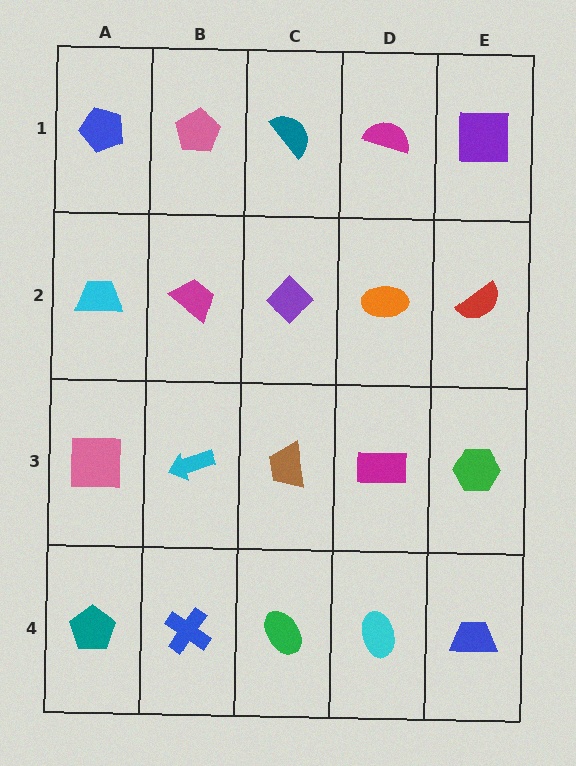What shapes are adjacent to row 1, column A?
A cyan trapezoid (row 2, column A), a pink pentagon (row 1, column B).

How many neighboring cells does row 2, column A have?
3.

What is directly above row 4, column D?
A magenta rectangle.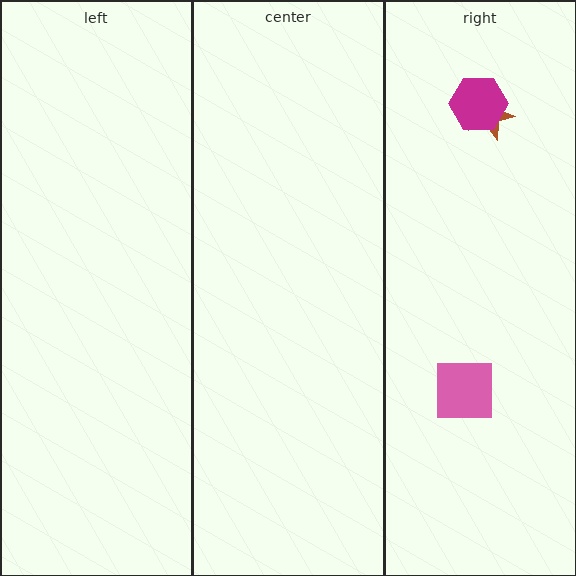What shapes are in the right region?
The pink square, the brown star, the magenta hexagon.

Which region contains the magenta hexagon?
The right region.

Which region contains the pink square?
The right region.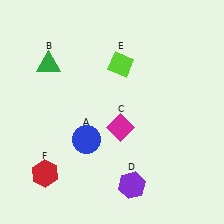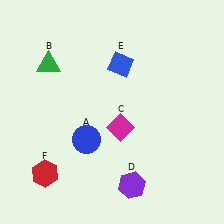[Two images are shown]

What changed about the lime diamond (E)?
In Image 1, E is lime. In Image 2, it changed to blue.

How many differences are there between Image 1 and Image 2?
There is 1 difference between the two images.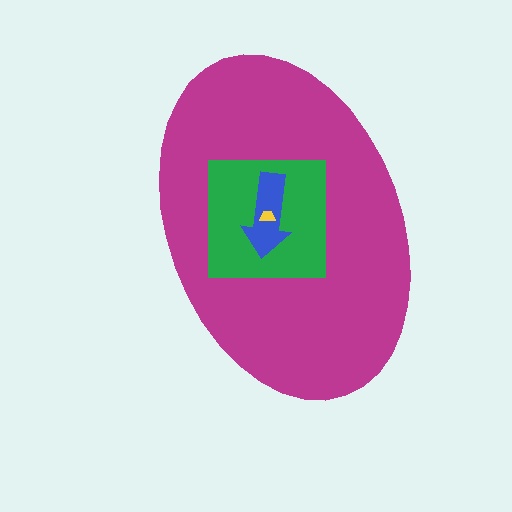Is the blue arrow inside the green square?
Yes.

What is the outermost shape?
The magenta ellipse.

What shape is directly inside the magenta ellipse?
The green square.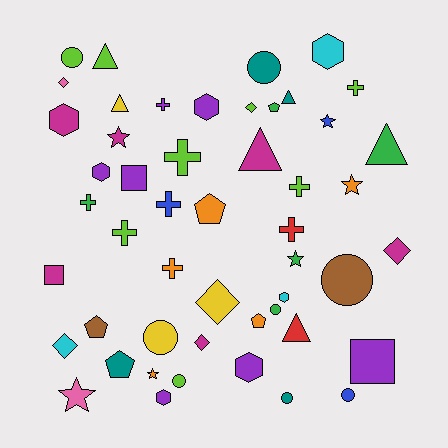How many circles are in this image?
There are 8 circles.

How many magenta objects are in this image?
There are 6 magenta objects.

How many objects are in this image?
There are 50 objects.